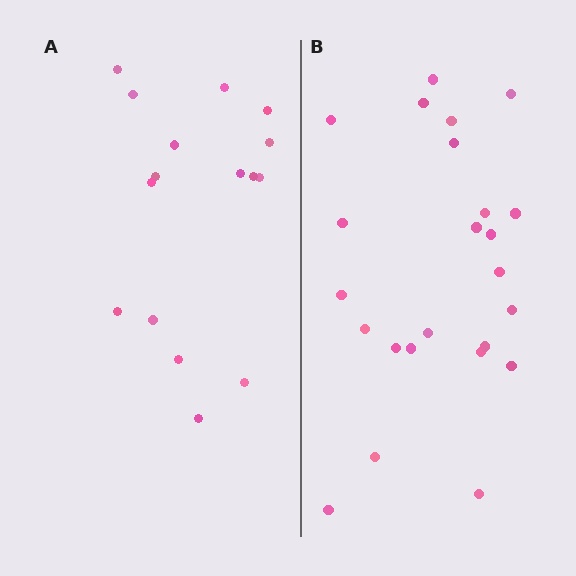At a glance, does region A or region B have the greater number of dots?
Region B (the right region) has more dots.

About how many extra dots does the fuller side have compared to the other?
Region B has roughly 8 or so more dots than region A.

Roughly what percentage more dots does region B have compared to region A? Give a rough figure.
About 50% more.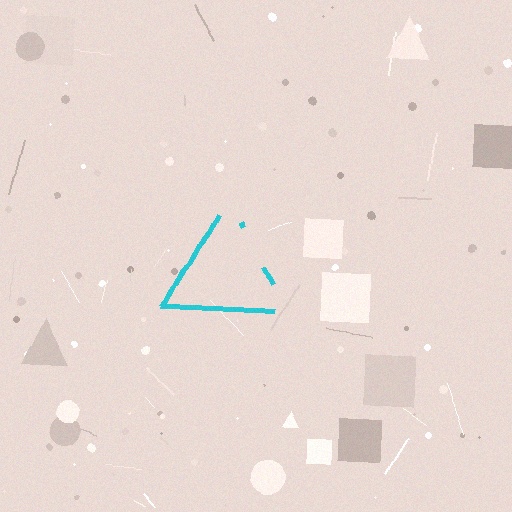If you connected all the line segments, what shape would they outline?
They would outline a triangle.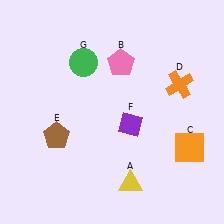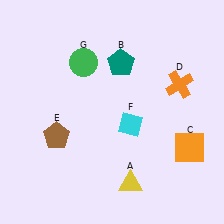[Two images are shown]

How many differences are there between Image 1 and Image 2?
There are 2 differences between the two images.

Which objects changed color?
B changed from pink to teal. F changed from purple to cyan.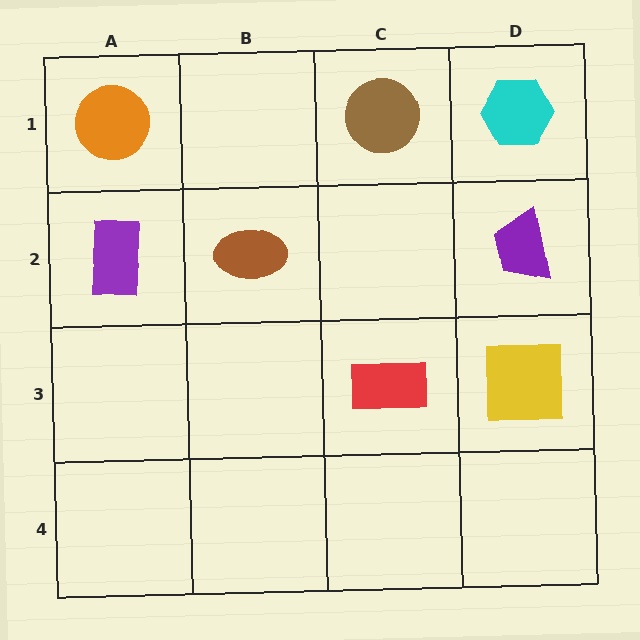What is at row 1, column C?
A brown circle.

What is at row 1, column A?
An orange circle.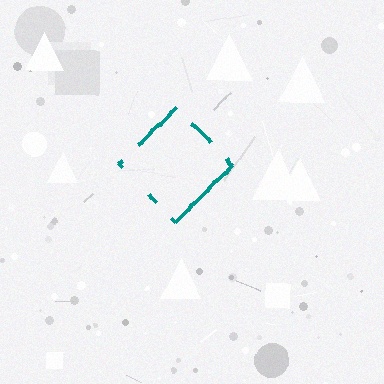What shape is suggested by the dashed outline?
The dashed outline suggests a diamond.